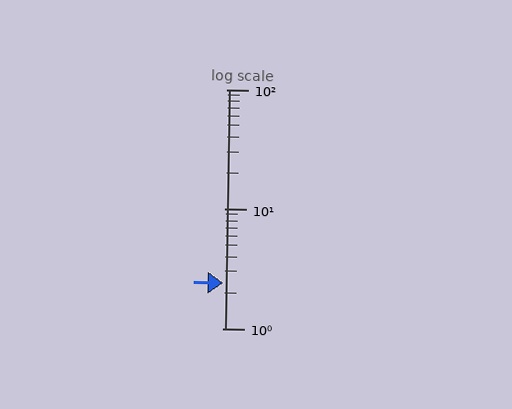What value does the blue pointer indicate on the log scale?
The pointer indicates approximately 2.4.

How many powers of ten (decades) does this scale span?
The scale spans 2 decades, from 1 to 100.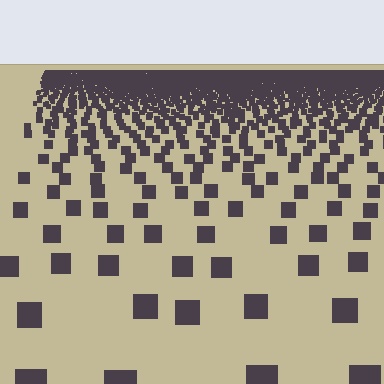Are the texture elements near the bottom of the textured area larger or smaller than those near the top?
Larger. Near the bottom, elements are closer to the viewer and appear at a bigger on-screen size.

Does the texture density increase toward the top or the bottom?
Density increases toward the top.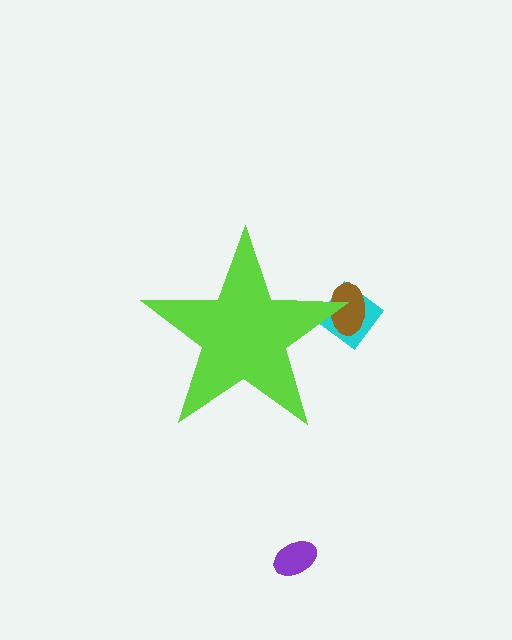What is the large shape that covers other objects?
A lime star.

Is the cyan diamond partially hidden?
Yes, the cyan diamond is partially hidden behind the lime star.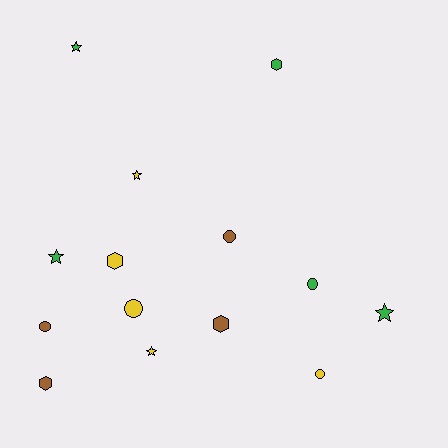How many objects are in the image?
There are 14 objects.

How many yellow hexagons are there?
There is 1 yellow hexagon.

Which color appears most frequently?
Green, with 5 objects.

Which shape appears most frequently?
Circle, with 5 objects.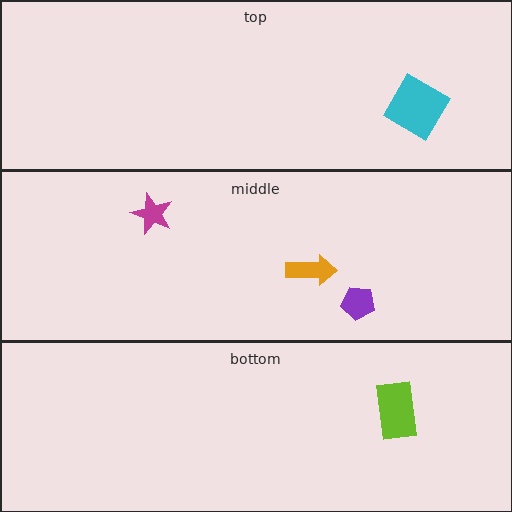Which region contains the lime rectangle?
The bottom region.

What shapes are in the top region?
The cyan diamond.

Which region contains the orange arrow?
The middle region.